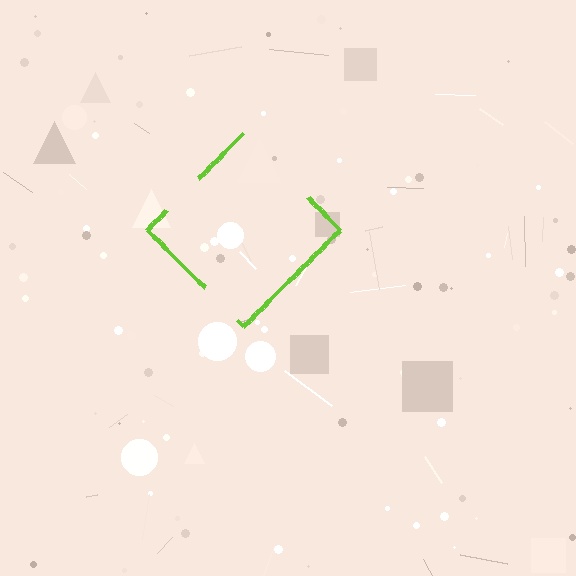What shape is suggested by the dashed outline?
The dashed outline suggests a diamond.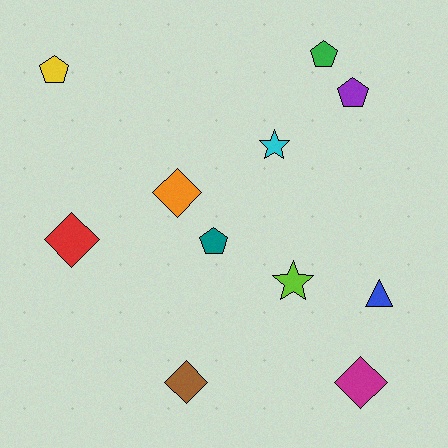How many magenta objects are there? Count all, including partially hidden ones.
There is 1 magenta object.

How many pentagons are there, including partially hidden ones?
There are 4 pentagons.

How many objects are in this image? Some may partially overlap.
There are 11 objects.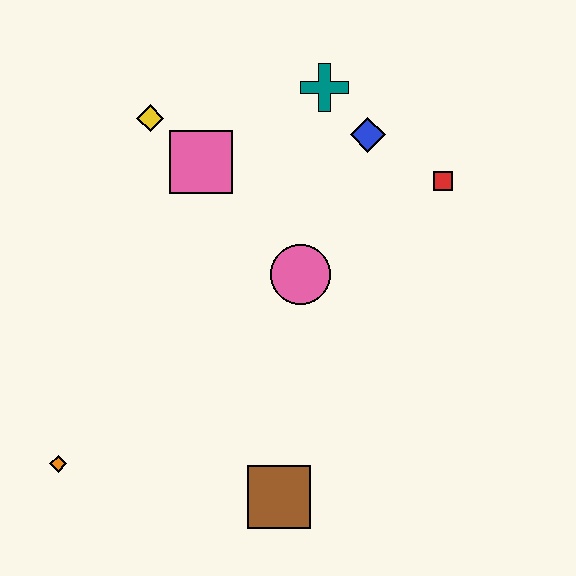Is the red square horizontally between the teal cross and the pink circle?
No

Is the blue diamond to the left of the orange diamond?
No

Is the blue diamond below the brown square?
No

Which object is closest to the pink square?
The yellow diamond is closest to the pink square.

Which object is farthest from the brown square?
The teal cross is farthest from the brown square.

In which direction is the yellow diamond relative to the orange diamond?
The yellow diamond is above the orange diamond.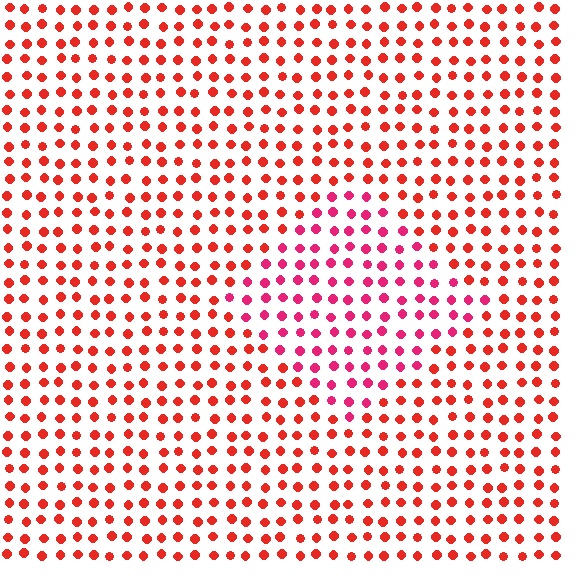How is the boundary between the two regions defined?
The boundary is defined purely by a slight shift in hue (about 28 degrees). Spacing, size, and orientation are identical on both sides.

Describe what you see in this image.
The image is filled with small red elements in a uniform arrangement. A diamond-shaped region is visible where the elements are tinted to a slightly different hue, forming a subtle color boundary.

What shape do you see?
I see a diamond.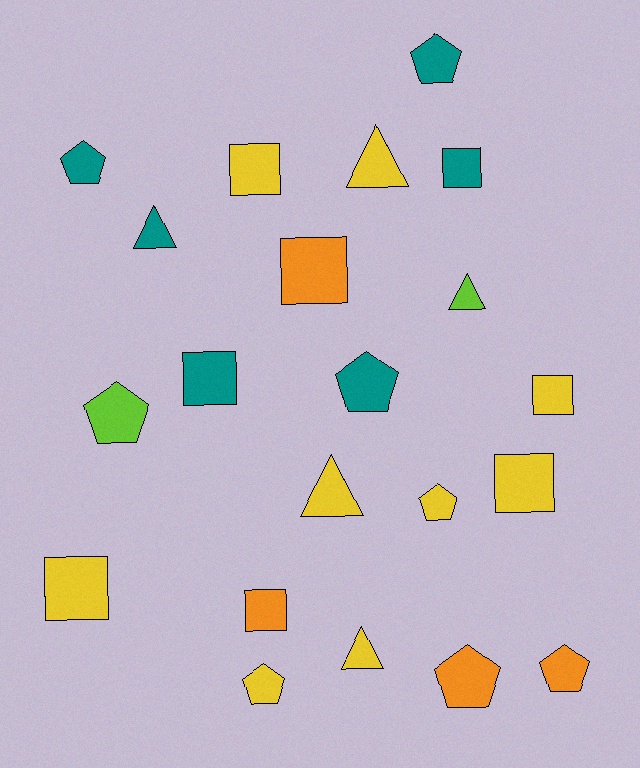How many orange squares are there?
There are 2 orange squares.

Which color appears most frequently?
Yellow, with 9 objects.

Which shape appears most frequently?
Pentagon, with 8 objects.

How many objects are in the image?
There are 21 objects.